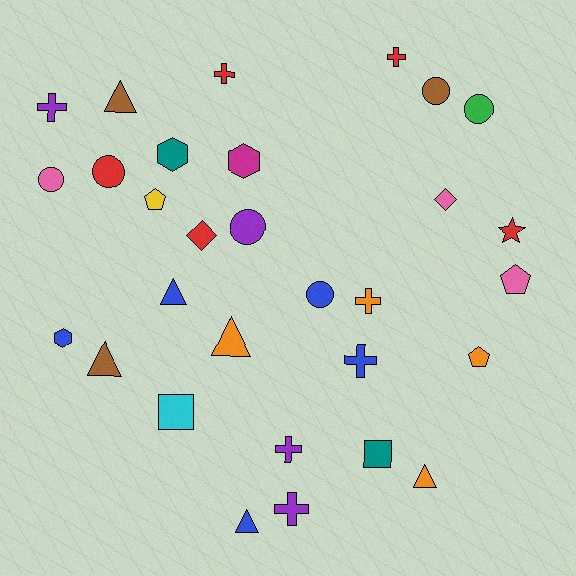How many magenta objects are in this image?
There is 1 magenta object.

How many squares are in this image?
There are 2 squares.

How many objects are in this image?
There are 30 objects.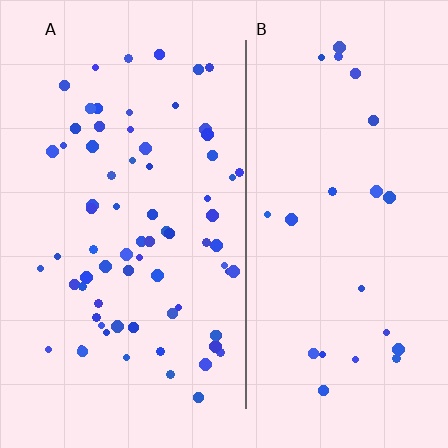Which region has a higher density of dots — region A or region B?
A (the left).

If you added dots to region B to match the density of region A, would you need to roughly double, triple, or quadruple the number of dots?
Approximately triple.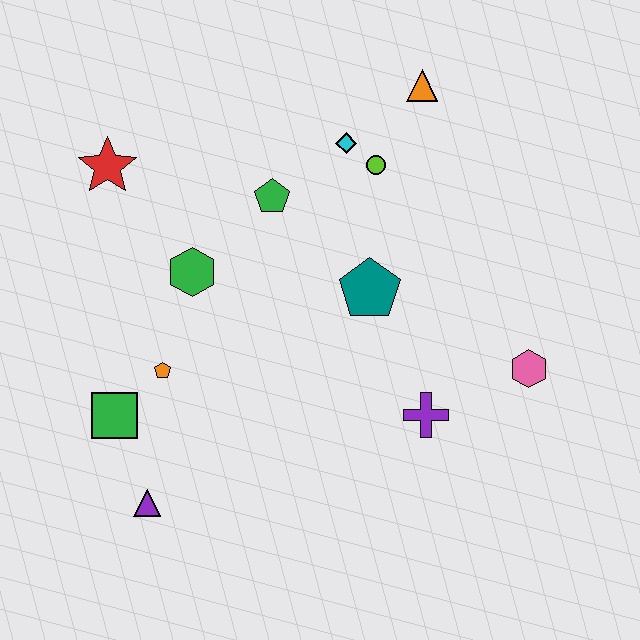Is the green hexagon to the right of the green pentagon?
No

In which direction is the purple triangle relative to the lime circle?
The purple triangle is below the lime circle.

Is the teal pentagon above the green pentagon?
No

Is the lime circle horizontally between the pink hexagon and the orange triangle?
No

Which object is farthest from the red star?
The pink hexagon is farthest from the red star.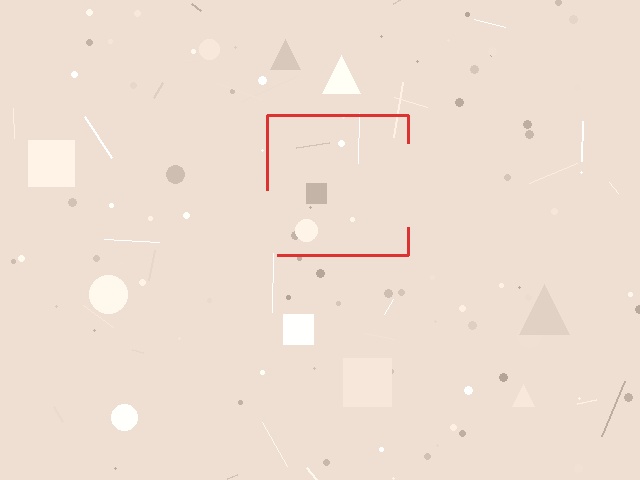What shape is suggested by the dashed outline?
The dashed outline suggests a square.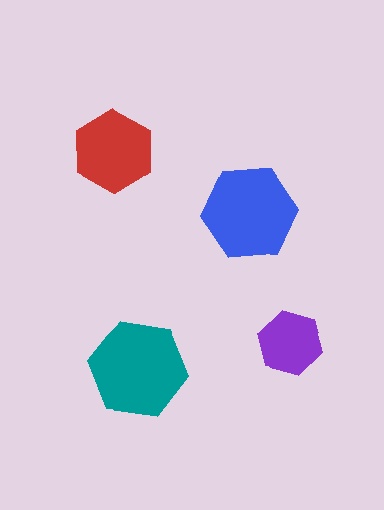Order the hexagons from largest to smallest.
the teal one, the blue one, the red one, the purple one.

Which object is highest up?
The red hexagon is topmost.